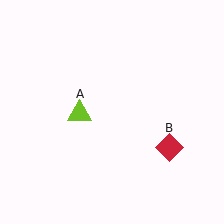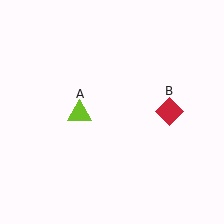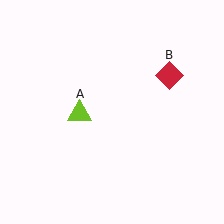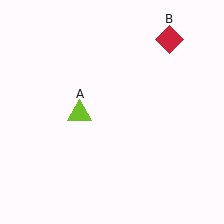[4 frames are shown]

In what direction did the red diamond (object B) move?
The red diamond (object B) moved up.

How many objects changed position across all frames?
1 object changed position: red diamond (object B).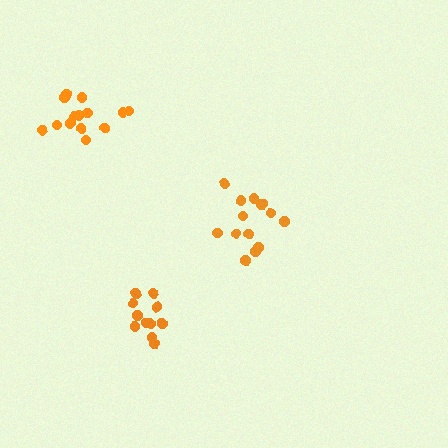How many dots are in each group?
Group 1: 14 dots, Group 2: 14 dots, Group 3: 13 dots (41 total).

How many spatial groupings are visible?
There are 3 spatial groupings.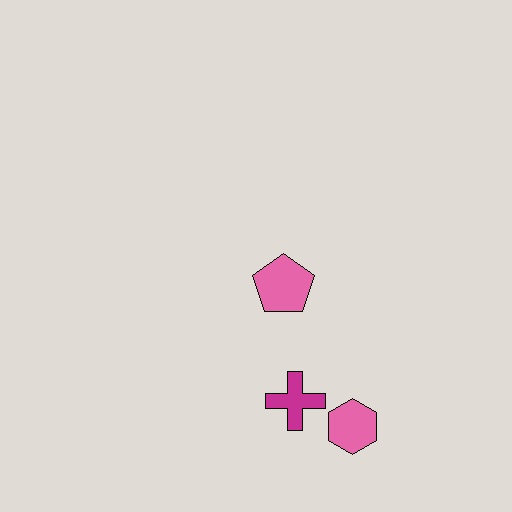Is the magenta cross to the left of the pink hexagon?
Yes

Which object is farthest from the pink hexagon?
The pink pentagon is farthest from the pink hexagon.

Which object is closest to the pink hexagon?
The magenta cross is closest to the pink hexagon.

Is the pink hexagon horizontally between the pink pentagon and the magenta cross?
No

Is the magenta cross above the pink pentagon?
No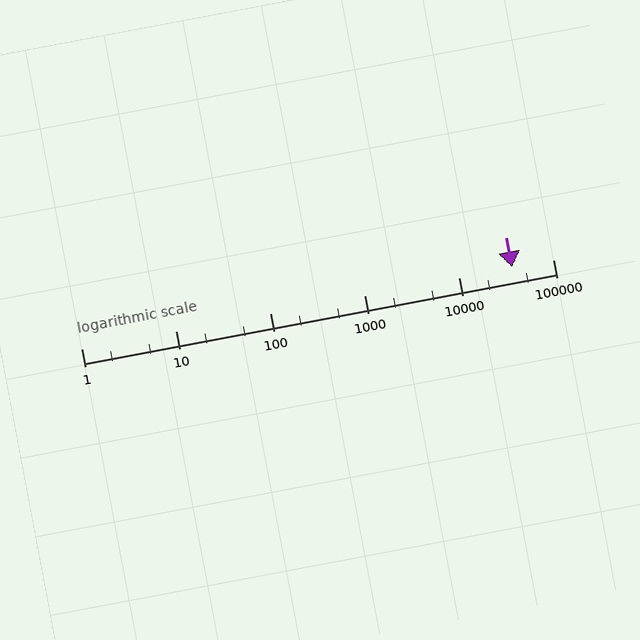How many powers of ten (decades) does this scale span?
The scale spans 5 decades, from 1 to 100000.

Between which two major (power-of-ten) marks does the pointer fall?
The pointer is between 10000 and 100000.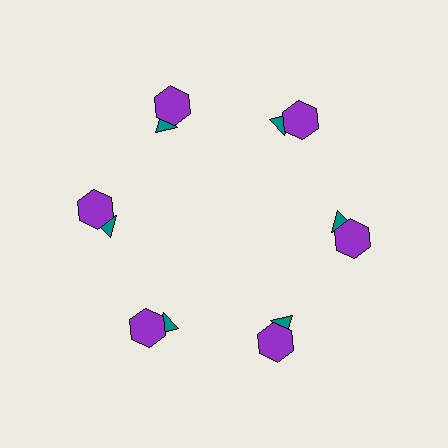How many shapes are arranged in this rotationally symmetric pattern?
There are 12 shapes, arranged in 6 groups of 2.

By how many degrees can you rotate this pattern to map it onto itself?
The pattern maps onto itself every 60 degrees of rotation.